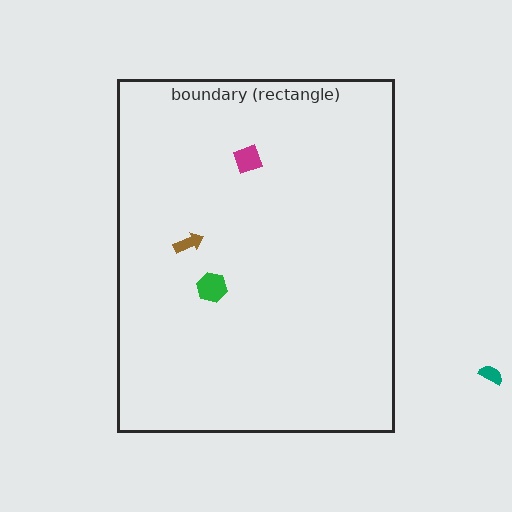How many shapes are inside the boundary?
3 inside, 1 outside.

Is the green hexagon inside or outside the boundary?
Inside.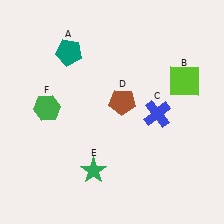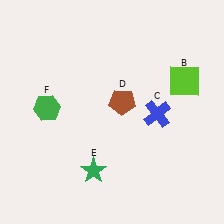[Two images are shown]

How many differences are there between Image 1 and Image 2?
There is 1 difference between the two images.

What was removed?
The teal pentagon (A) was removed in Image 2.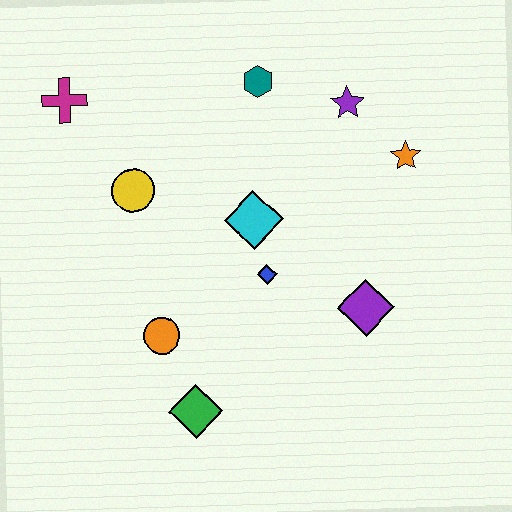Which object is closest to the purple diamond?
The blue diamond is closest to the purple diamond.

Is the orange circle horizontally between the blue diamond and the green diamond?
No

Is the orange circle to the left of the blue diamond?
Yes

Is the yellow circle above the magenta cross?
No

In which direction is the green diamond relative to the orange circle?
The green diamond is below the orange circle.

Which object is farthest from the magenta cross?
The purple diamond is farthest from the magenta cross.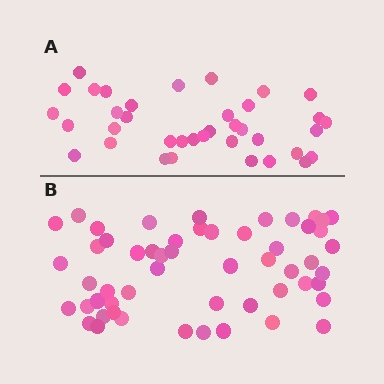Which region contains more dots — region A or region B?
Region B (the bottom region) has more dots.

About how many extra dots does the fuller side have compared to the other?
Region B has approximately 15 more dots than region A.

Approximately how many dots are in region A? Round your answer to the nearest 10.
About 40 dots. (The exact count is 37, which rounds to 40.)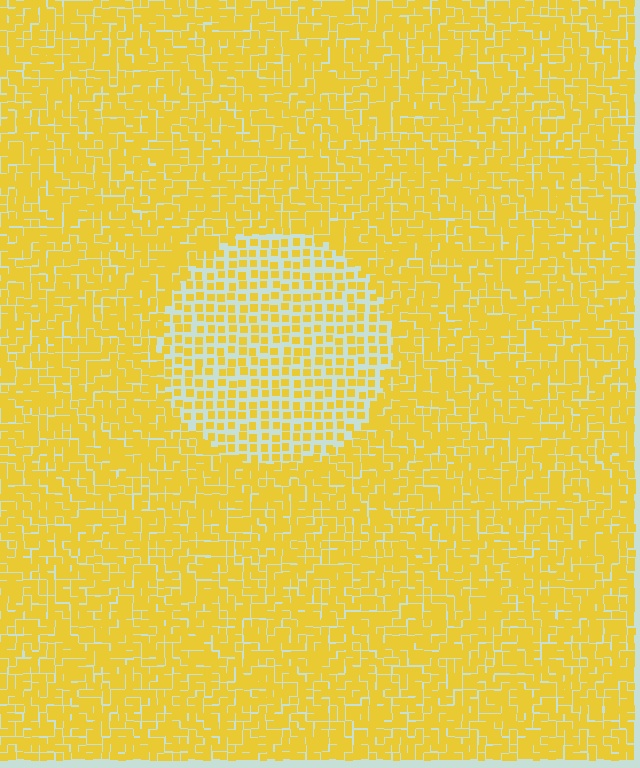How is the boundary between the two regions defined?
The boundary is defined by a change in element density (approximately 1.9x ratio). All elements are the same color, size, and shape.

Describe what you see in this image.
The image contains small yellow elements arranged at two different densities. A circle-shaped region is visible where the elements are less densely packed than the surrounding area.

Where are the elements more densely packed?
The elements are more densely packed outside the circle boundary.